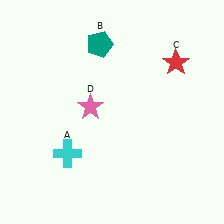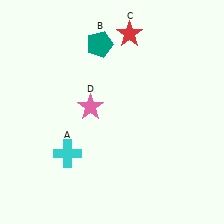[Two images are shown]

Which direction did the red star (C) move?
The red star (C) moved left.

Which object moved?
The red star (C) moved left.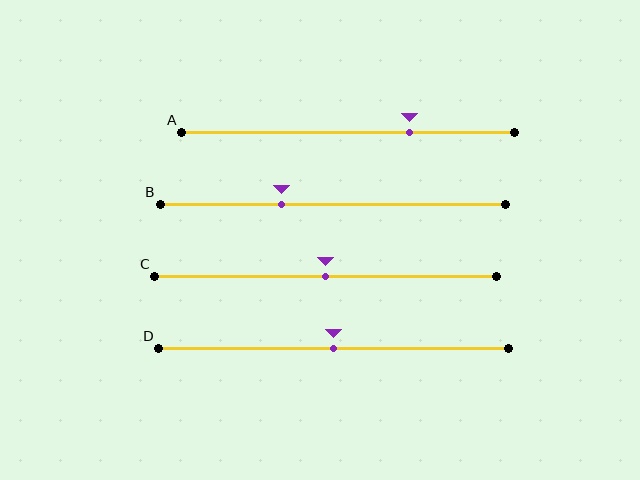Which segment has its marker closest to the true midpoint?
Segment C has its marker closest to the true midpoint.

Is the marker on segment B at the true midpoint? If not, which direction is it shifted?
No, the marker on segment B is shifted to the left by about 15% of the segment length.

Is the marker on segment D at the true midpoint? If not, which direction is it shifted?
Yes, the marker on segment D is at the true midpoint.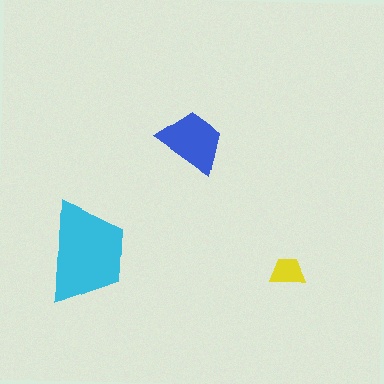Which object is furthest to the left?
The cyan trapezoid is leftmost.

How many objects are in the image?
There are 3 objects in the image.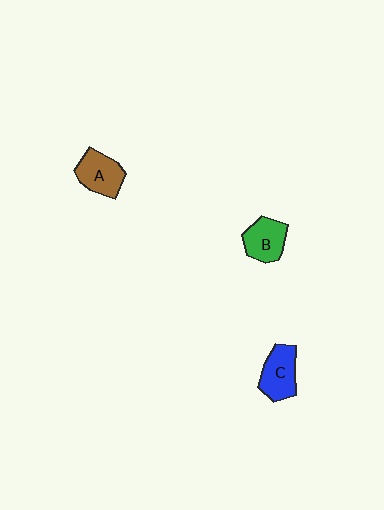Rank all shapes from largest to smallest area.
From largest to smallest: C (blue), A (brown), B (green).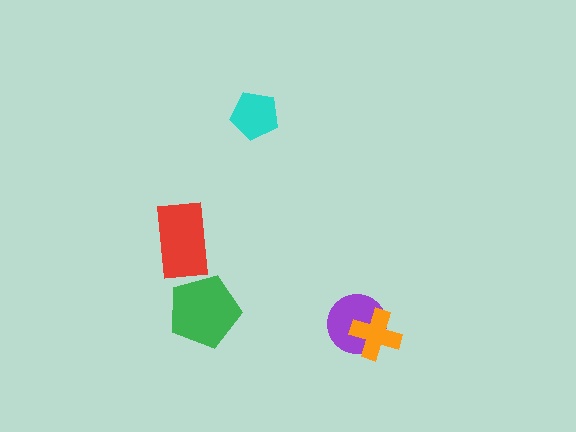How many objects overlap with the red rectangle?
0 objects overlap with the red rectangle.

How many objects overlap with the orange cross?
1 object overlaps with the orange cross.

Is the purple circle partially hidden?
Yes, it is partially covered by another shape.